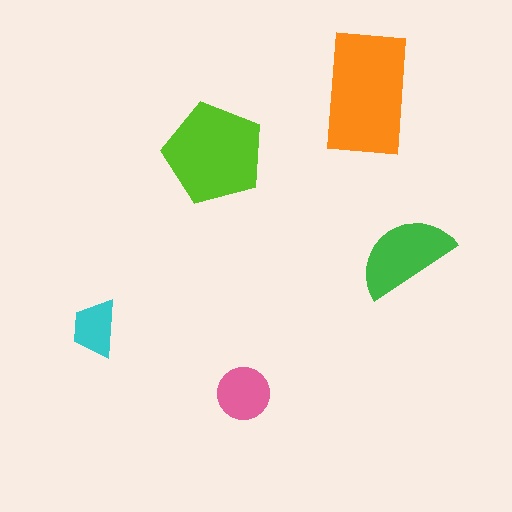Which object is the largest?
The orange rectangle.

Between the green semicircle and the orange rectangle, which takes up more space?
The orange rectangle.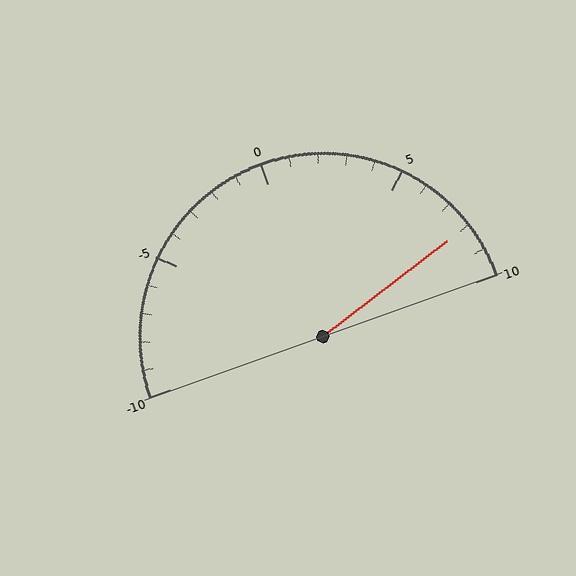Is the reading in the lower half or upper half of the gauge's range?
The reading is in the upper half of the range (-10 to 10).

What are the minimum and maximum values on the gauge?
The gauge ranges from -10 to 10.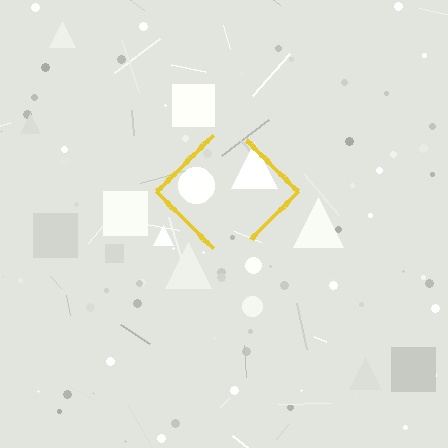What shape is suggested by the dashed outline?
The dashed outline suggests a diamond.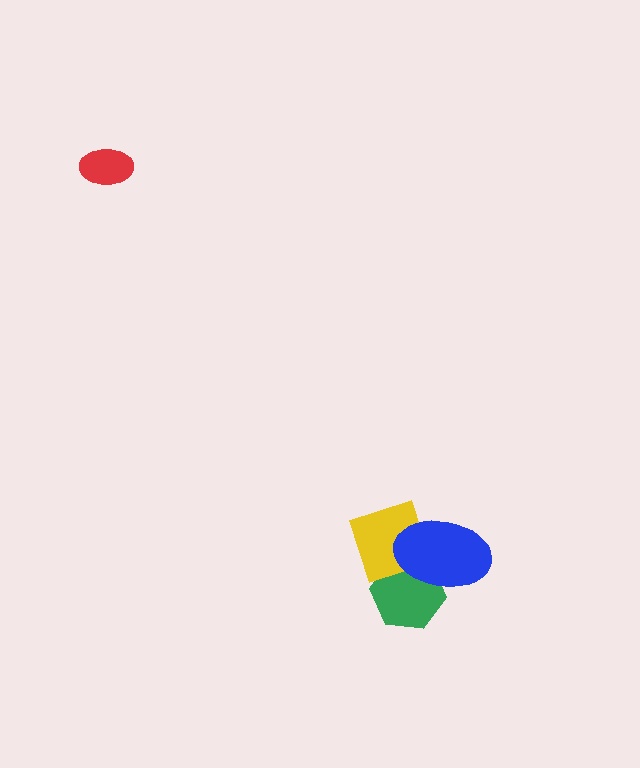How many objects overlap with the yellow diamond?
2 objects overlap with the yellow diamond.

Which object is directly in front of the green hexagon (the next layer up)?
The yellow diamond is directly in front of the green hexagon.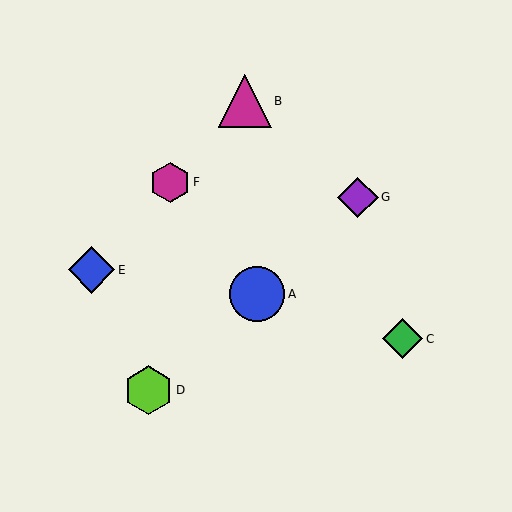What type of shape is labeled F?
Shape F is a magenta hexagon.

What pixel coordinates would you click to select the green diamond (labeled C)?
Click at (403, 339) to select the green diamond C.